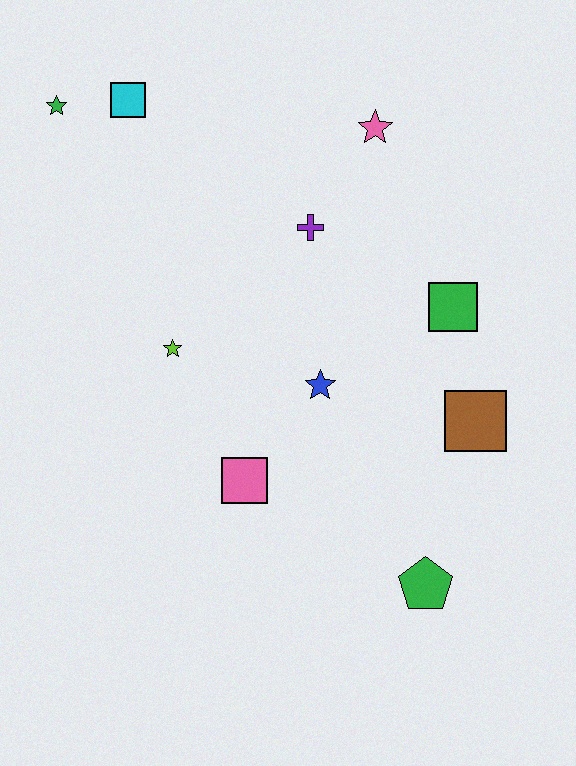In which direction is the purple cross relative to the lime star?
The purple cross is to the right of the lime star.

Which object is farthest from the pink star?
The green pentagon is farthest from the pink star.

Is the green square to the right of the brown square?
No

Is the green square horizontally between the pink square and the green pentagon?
No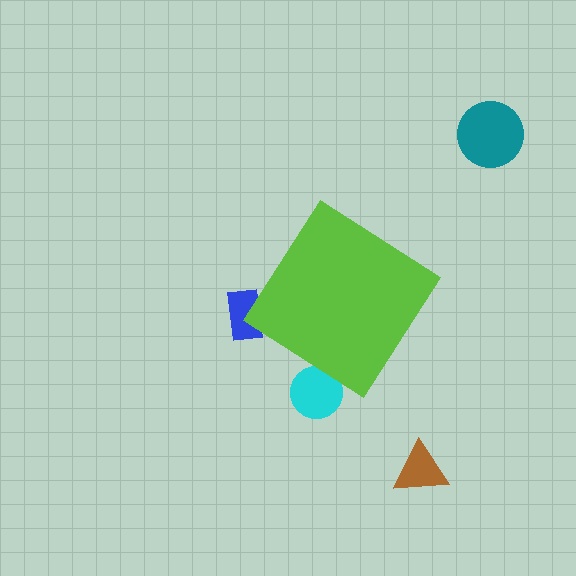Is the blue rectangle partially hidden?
Yes, the blue rectangle is partially hidden behind the lime diamond.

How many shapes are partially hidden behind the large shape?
2 shapes are partially hidden.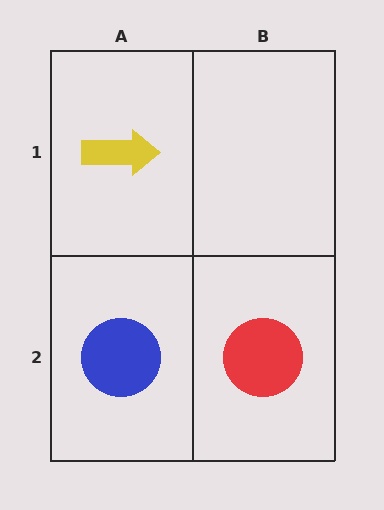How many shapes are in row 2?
2 shapes.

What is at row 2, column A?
A blue circle.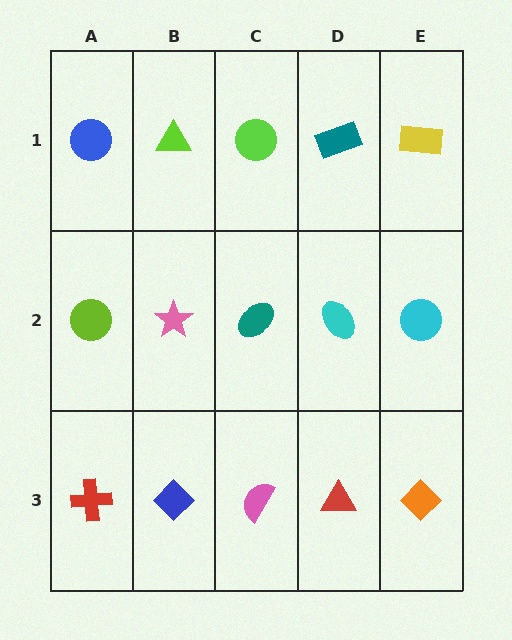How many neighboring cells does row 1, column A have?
2.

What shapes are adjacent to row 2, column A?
A blue circle (row 1, column A), a red cross (row 3, column A), a pink star (row 2, column B).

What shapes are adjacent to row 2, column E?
A yellow rectangle (row 1, column E), an orange diamond (row 3, column E), a cyan ellipse (row 2, column D).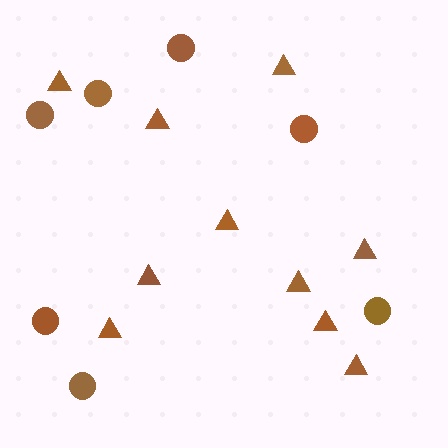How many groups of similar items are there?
There are 2 groups: one group of circles (7) and one group of triangles (10).